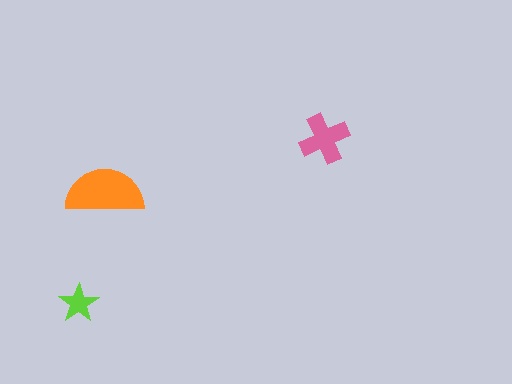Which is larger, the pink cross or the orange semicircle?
The orange semicircle.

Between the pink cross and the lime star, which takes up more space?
The pink cross.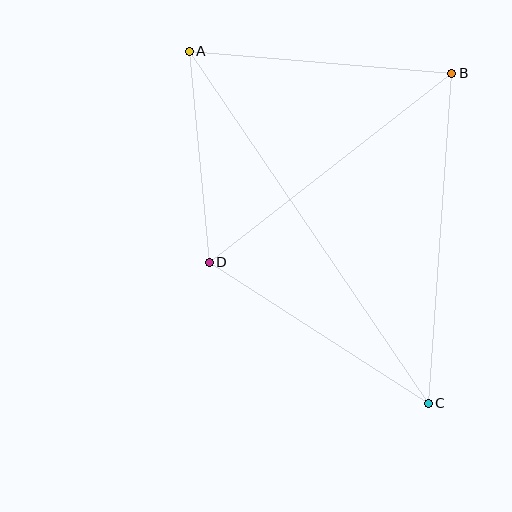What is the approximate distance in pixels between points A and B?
The distance between A and B is approximately 263 pixels.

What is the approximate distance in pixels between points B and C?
The distance between B and C is approximately 331 pixels.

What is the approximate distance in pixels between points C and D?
The distance between C and D is approximately 260 pixels.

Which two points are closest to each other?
Points A and D are closest to each other.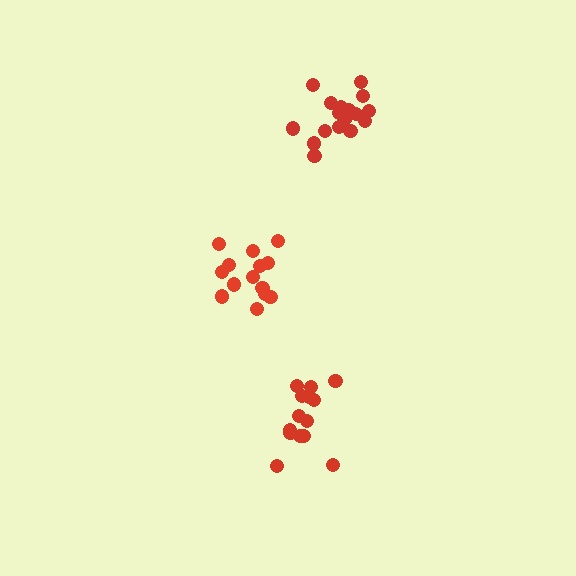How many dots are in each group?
Group 1: 14 dots, Group 2: 17 dots, Group 3: 14 dots (45 total).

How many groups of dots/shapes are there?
There are 3 groups.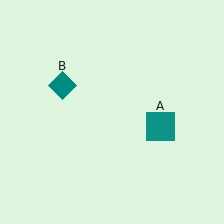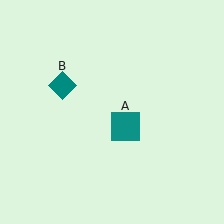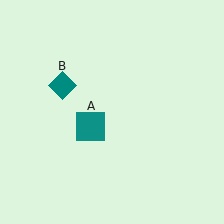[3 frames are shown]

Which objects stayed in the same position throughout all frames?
Teal diamond (object B) remained stationary.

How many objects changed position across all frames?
1 object changed position: teal square (object A).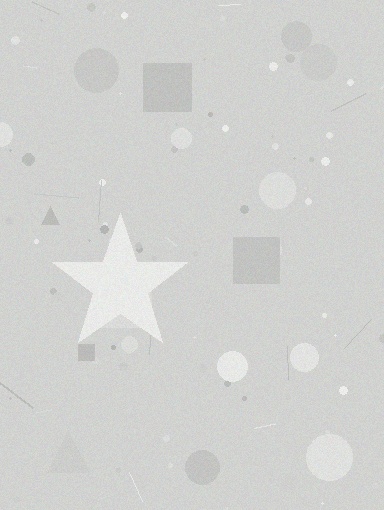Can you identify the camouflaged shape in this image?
The camouflaged shape is a star.